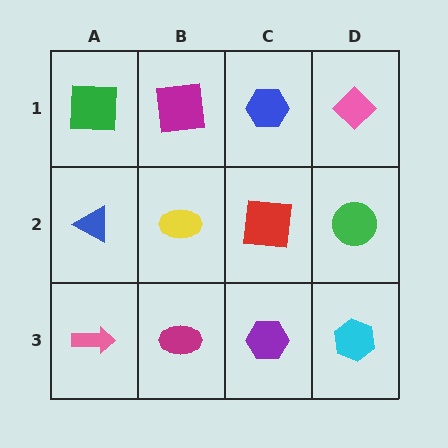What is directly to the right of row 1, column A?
A magenta square.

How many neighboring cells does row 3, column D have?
2.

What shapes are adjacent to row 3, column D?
A green circle (row 2, column D), a purple hexagon (row 3, column C).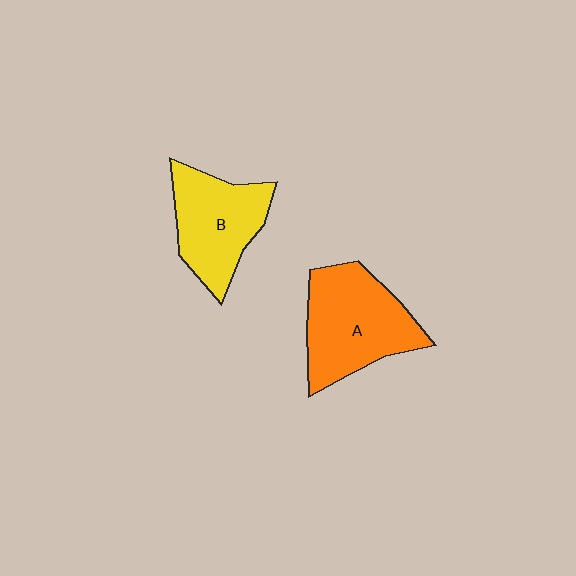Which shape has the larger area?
Shape A (orange).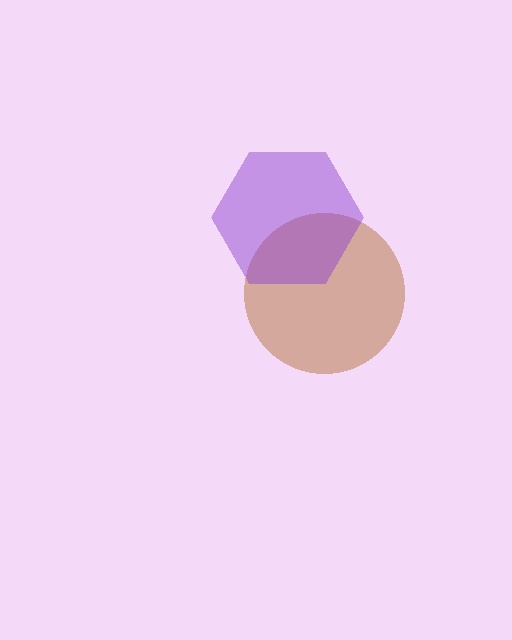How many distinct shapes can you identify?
There are 2 distinct shapes: a brown circle, a purple hexagon.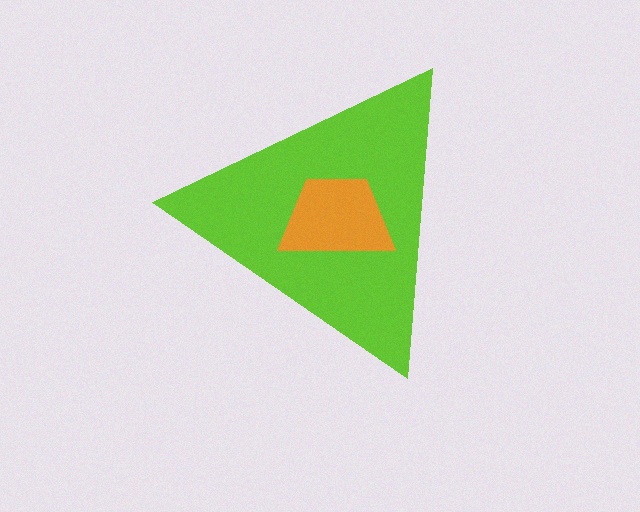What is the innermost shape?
The orange trapezoid.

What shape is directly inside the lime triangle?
The orange trapezoid.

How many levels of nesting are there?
2.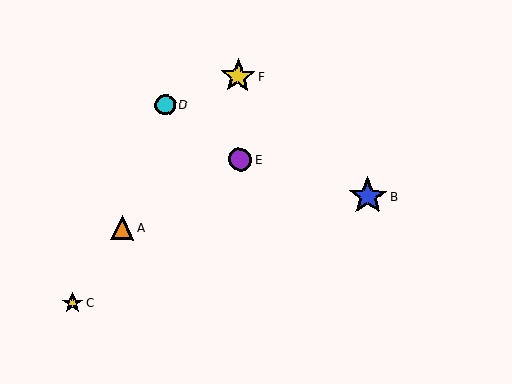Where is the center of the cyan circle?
The center of the cyan circle is at (166, 105).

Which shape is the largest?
The blue star (labeled B) is the largest.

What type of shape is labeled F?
Shape F is a yellow star.